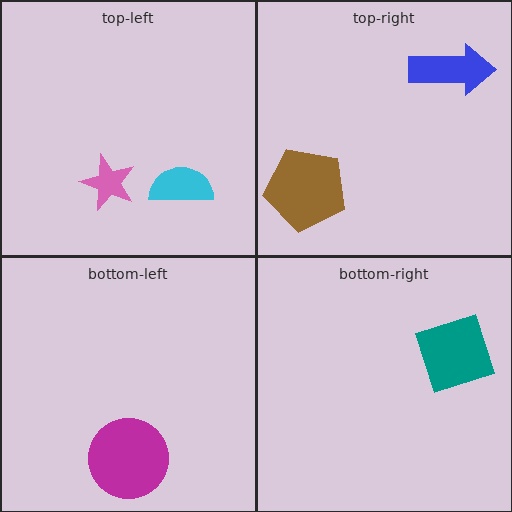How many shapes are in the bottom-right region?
1.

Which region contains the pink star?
The top-left region.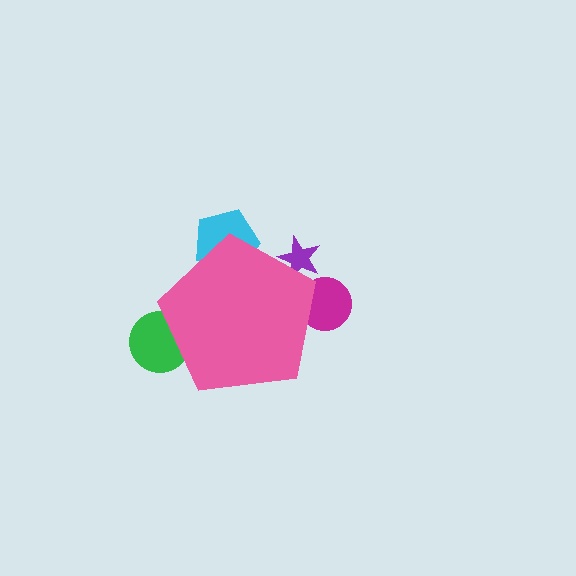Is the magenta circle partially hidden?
Yes, the magenta circle is partially hidden behind the pink pentagon.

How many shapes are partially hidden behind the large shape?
4 shapes are partially hidden.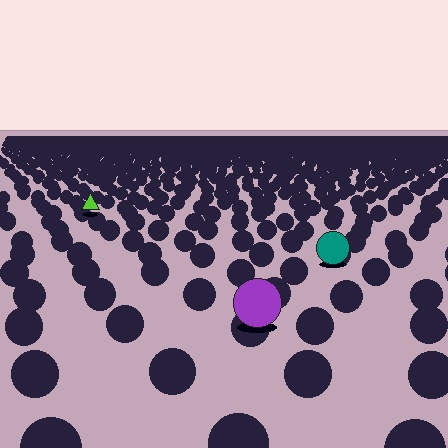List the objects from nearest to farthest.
From nearest to farthest: the purple circle, the teal circle, the lime triangle.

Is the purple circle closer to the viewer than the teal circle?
Yes. The purple circle is closer — you can tell from the texture gradient: the ground texture is coarser near it.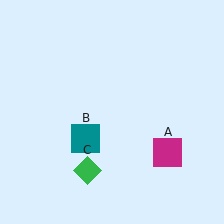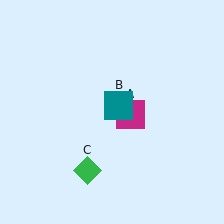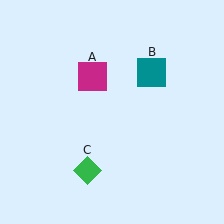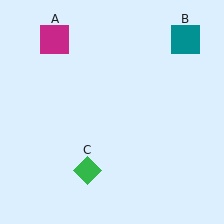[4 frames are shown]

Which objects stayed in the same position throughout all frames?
Green diamond (object C) remained stationary.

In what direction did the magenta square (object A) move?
The magenta square (object A) moved up and to the left.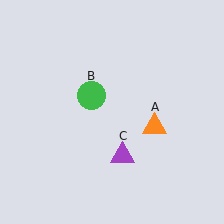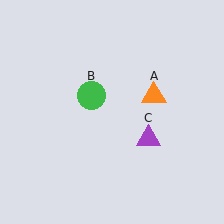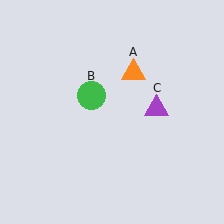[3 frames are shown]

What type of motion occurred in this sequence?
The orange triangle (object A), purple triangle (object C) rotated counterclockwise around the center of the scene.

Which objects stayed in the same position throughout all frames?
Green circle (object B) remained stationary.